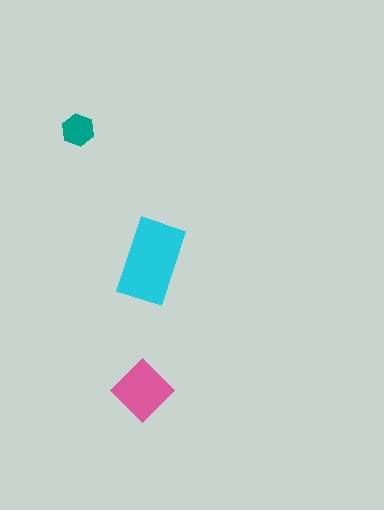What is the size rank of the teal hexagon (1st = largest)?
3rd.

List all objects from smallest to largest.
The teal hexagon, the pink diamond, the cyan rectangle.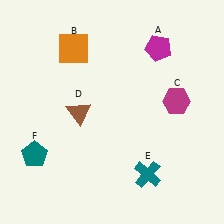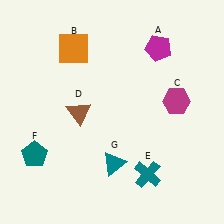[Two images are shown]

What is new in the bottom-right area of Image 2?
A teal triangle (G) was added in the bottom-right area of Image 2.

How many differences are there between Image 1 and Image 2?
There is 1 difference between the two images.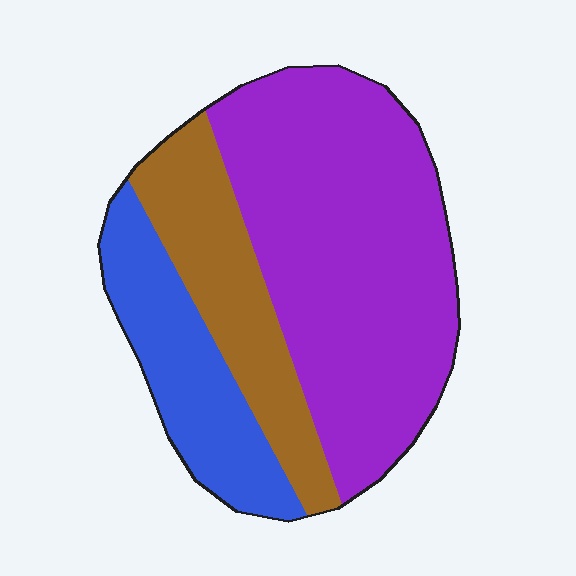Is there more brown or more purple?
Purple.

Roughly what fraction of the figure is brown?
Brown covers about 20% of the figure.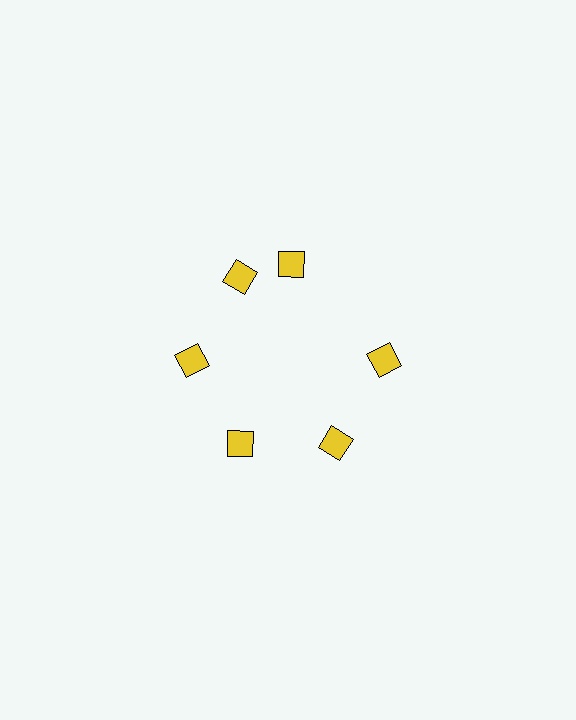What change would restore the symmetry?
The symmetry would be restored by rotating it back into even spacing with its neighbors so that all 6 diamonds sit at equal angles and equal distance from the center.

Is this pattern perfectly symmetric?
No. The 6 yellow diamonds are arranged in a ring, but one element near the 1 o'clock position is rotated out of alignment along the ring, breaking the 6-fold rotational symmetry.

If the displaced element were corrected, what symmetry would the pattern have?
It would have 6-fold rotational symmetry — the pattern would map onto itself every 60 degrees.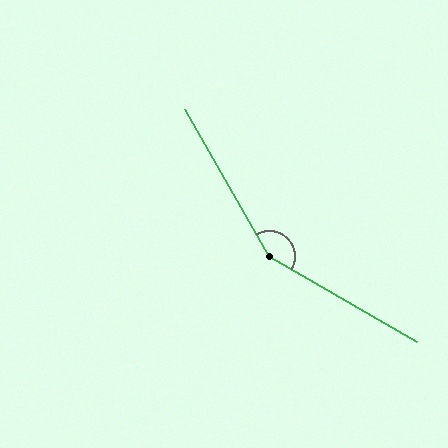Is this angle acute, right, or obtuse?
It is obtuse.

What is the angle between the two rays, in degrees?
Approximately 150 degrees.